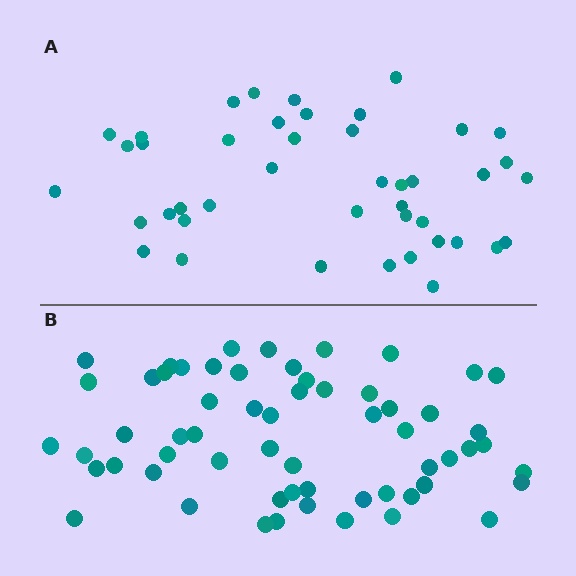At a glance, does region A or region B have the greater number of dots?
Region B (the bottom region) has more dots.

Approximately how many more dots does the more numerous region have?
Region B has approximately 15 more dots than region A.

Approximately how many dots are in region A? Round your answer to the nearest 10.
About 40 dots. (The exact count is 43, which rounds to 40.)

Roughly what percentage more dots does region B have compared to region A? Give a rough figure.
About 40% more.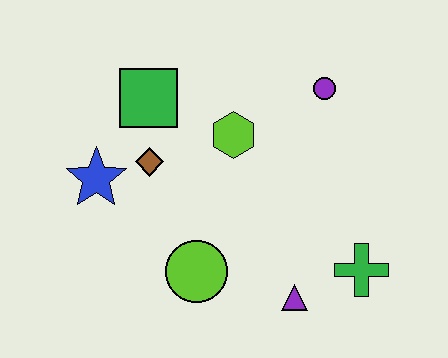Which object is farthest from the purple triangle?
The green square is farthest from the purple triangle.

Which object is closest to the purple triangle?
The green cross is closest to the purple triangle.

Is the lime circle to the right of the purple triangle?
No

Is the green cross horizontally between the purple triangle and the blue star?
No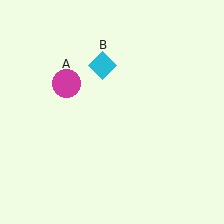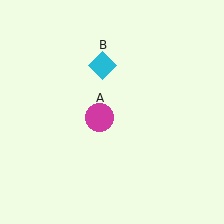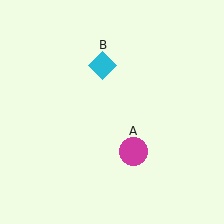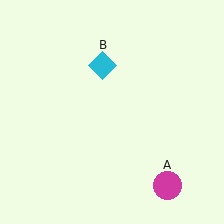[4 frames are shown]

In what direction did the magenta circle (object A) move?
The magenta circle (object A) moved down and to the right.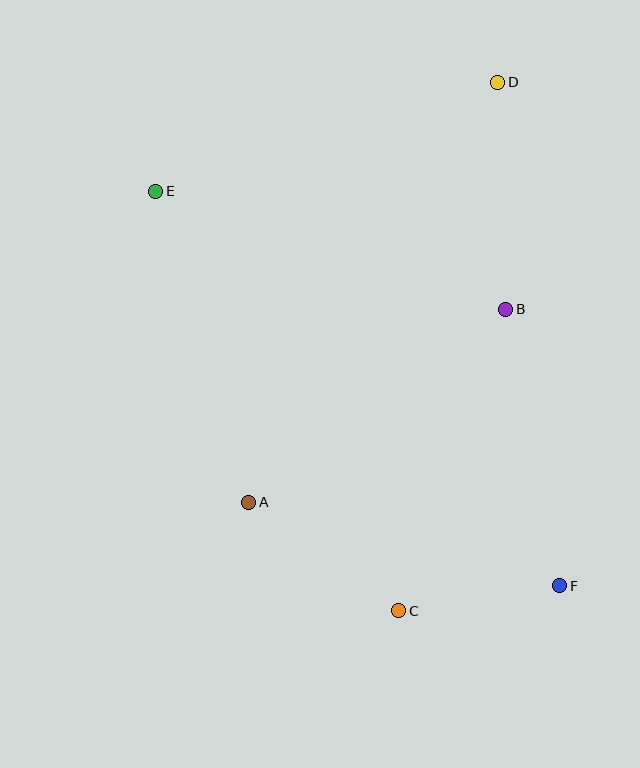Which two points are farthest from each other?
Points E and F are farthest from each other.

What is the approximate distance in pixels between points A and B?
The distance between A and B is approximately 321 pixels.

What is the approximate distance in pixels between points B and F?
The distance between B and F is approximately 282 pixels.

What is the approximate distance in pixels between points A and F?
The distance between A and F is approximately 322 pixels.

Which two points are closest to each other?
Points C and F are closest to each other.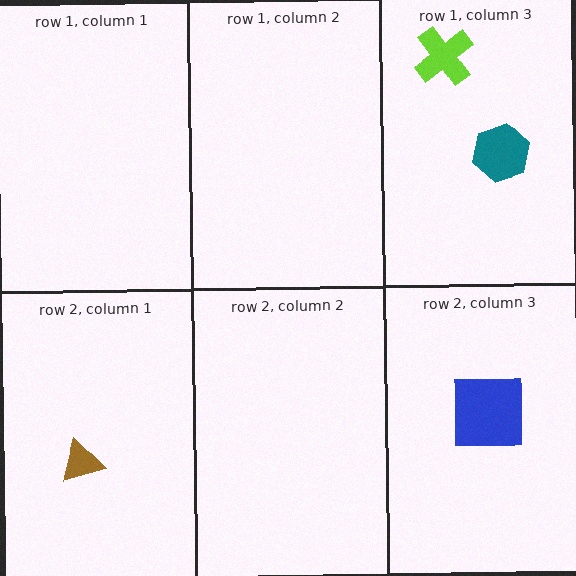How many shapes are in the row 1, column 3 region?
2.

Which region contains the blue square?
The row 2, column 3 region.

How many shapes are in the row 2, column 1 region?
1.